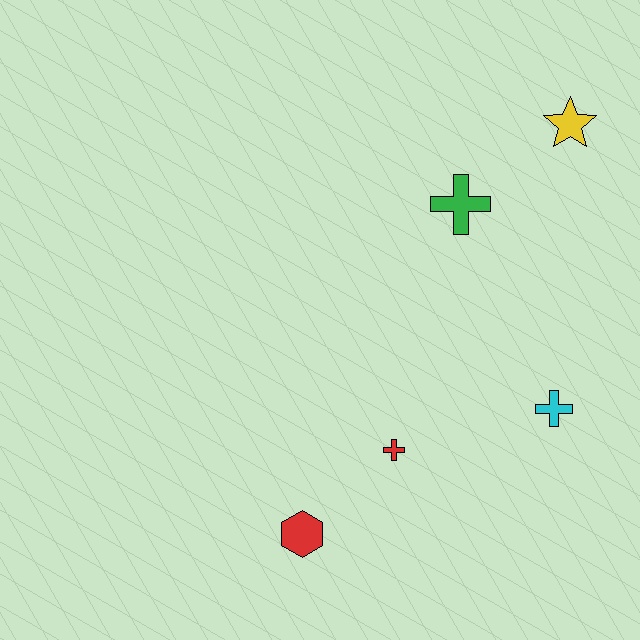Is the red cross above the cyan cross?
No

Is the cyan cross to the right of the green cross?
Yes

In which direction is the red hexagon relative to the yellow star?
The red hexagon is below the yellow star.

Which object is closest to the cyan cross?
The red cross is closest to the cyan cross.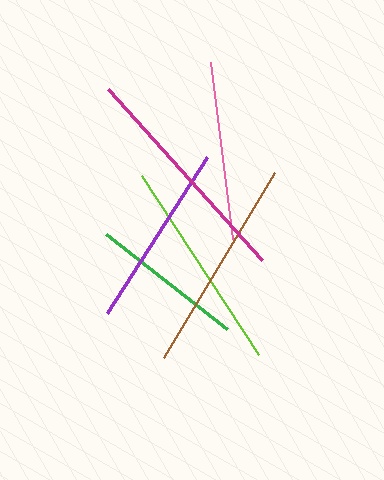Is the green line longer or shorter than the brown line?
The brown line is longer than the green line.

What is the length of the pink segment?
The pink segment is approximately 178 pixels long.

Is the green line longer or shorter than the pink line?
The pink line is longer than the green line.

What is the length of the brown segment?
The brown segment is approximately 216 pixels long.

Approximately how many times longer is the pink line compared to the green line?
The pink line is approximately 1.2 times the length of the green line.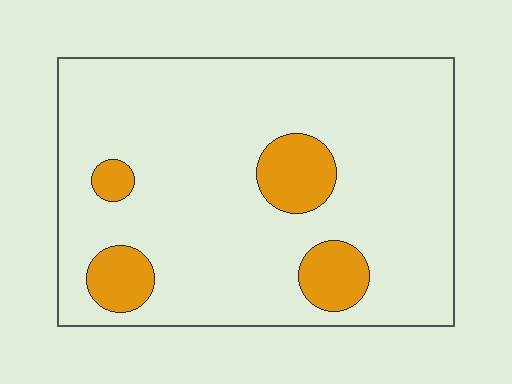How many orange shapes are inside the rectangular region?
4.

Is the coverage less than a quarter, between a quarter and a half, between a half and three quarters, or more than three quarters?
Less than a quarter.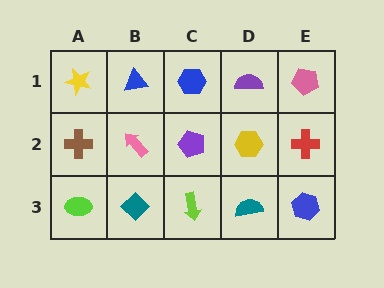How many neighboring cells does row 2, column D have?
4.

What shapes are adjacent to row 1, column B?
A pink arrow (row 2, column B), a yellow star (row 1, column A), a blue hexagon (row 1, column C).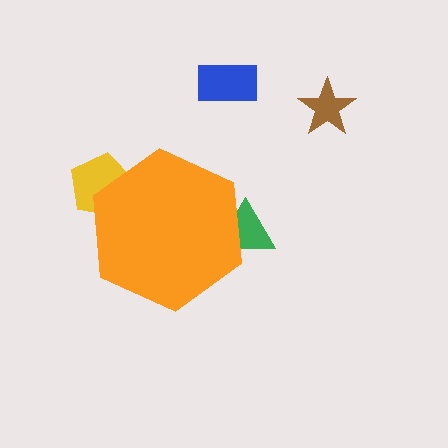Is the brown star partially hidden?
No, the brown star is fully visible.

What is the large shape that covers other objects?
An orange hexagon.